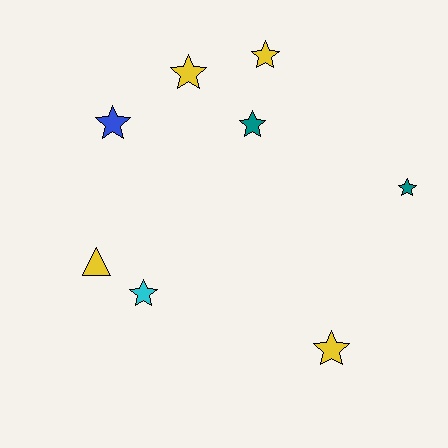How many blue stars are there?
There is 1 blue star.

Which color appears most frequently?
Yellow, with 4 objects.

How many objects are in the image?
There are 8 objects.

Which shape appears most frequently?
Star, with 7 objects.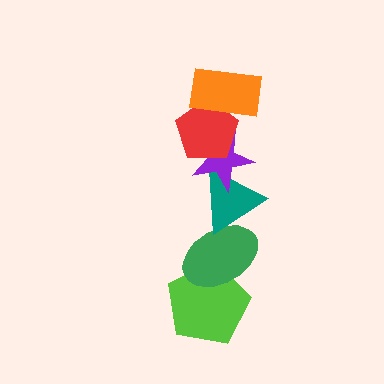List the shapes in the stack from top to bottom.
From top to bottom: the orange rectangle, the red pentagon, the purple star, the teal triangle, the green ellipse, the lime pentagon.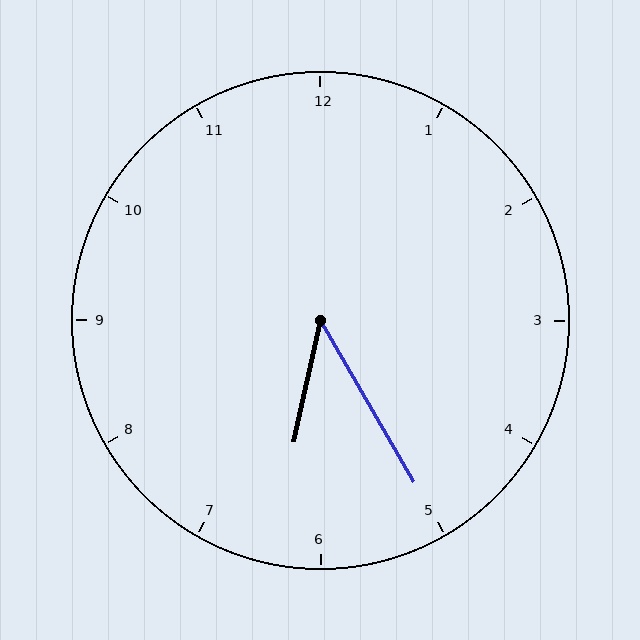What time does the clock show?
6:25.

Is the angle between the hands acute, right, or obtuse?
It is acute.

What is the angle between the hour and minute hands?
Approximately 42 degrees.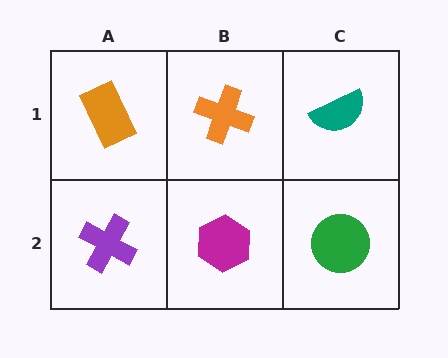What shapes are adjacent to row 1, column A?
A purple cross (row 2, column A), an orange cross (row 1, column B).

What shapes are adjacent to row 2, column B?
An orange cross (row 1, column B), a purple cross (row 2, column A), a green circle (row 2, column C).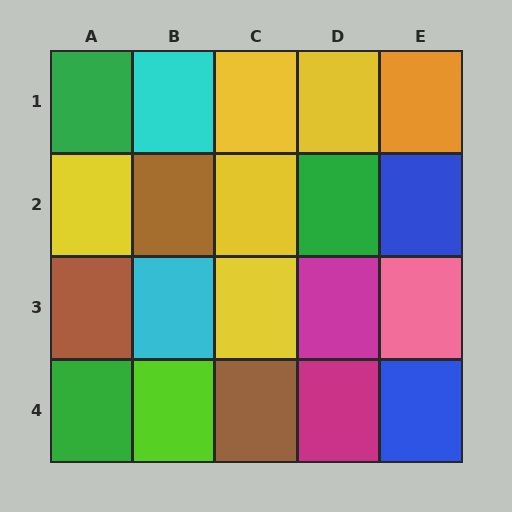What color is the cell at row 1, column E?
Orange.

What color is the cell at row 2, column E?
Blue.